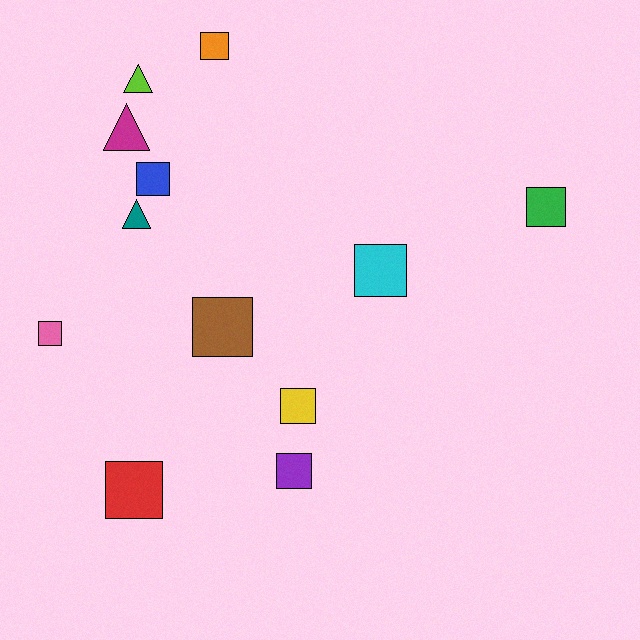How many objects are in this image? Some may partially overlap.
There are 12 objects.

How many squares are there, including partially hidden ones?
There are 9 squares.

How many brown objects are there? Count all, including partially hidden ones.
There is 1 brown object.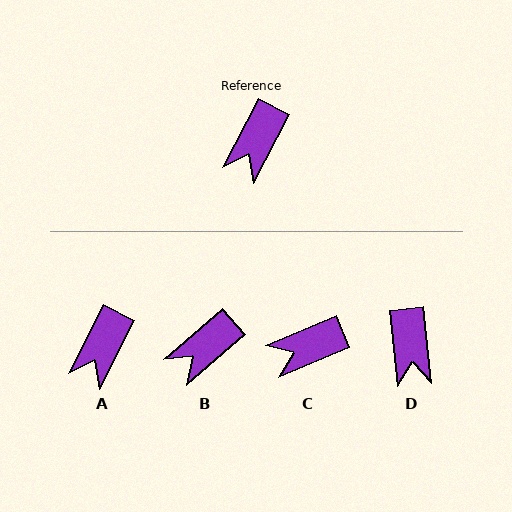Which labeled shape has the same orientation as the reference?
A.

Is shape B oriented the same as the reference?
No, it is off by about 22 degrees.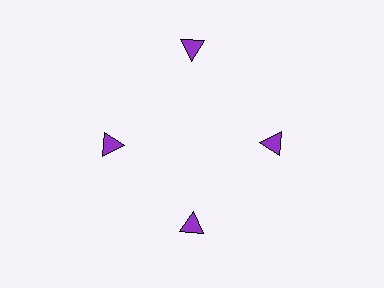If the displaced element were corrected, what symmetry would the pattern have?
It would have 4-fold rotational symmetry — the pattern would map onto itself every 90 degrees.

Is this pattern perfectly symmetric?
No. The 4 purple triangles are arranged in a ring, but one element near the 12 o'clock position is pushed outward from the center, breaking the 4-fold rotational symmetry.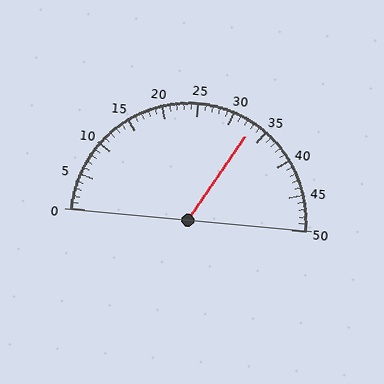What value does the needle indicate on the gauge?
The needle indicates approximately 33.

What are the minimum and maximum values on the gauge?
The gauge ranges from 0 to 50.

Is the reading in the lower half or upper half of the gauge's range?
The reading is in the upper half of the range (0 to 50).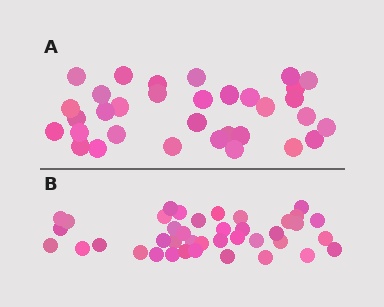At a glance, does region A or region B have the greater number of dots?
Region B (the bottom region) has more dots.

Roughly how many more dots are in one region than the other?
Region B has roughly 8 or so more dots than region A.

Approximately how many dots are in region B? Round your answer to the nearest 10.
About 40 dots.